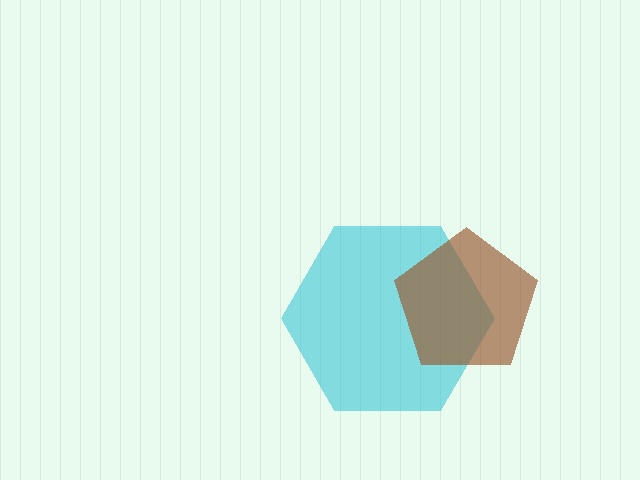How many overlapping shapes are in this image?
There are 2 overlapping shapes in the image.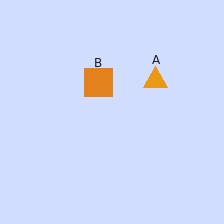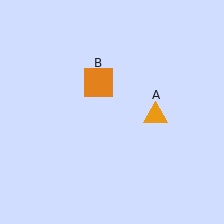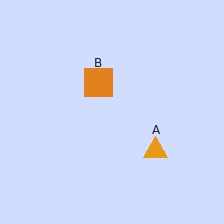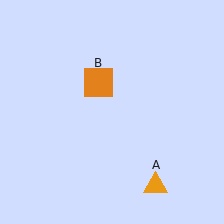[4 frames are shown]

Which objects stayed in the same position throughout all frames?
Orange square (object B) remained stationary.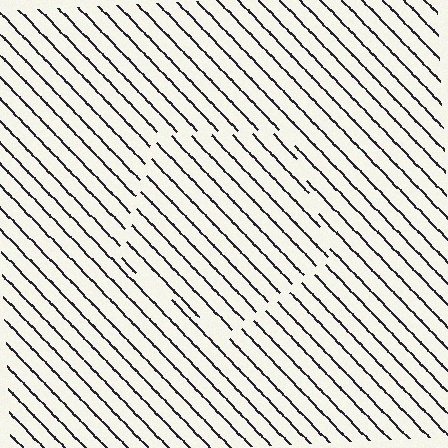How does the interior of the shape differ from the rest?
The interior of the shape contains the same grating, shifted by half a period — the contour is defined by the phase discontinuity where line-ends from the inner and outer gratings abut.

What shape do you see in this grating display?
An illusory pentagon. The interior of the shape contains the same grating, shifted by half a period — the contour is defined by the phase discontinuity where line-ends from the inner and outer gratings abut.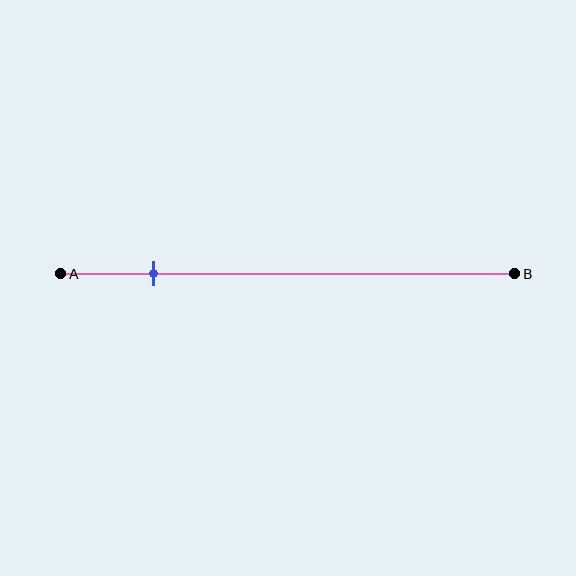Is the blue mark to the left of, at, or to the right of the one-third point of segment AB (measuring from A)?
The blue mark is to the left of the one-third point of segment AB.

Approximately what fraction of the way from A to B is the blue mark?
The blue mark is approximately 20% of the way from A to B.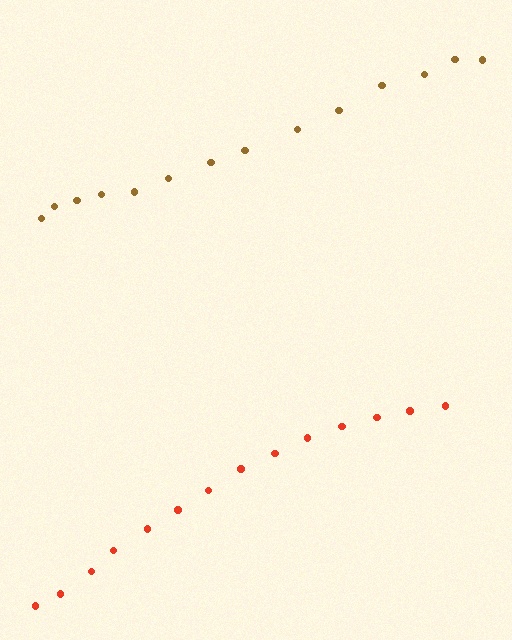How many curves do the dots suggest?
There are 2 distinct paths.